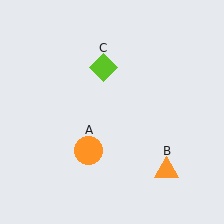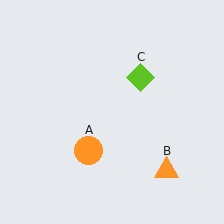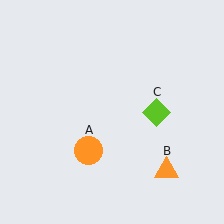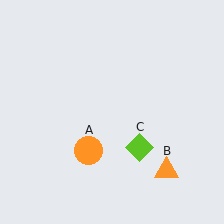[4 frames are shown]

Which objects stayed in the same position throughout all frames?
Orange circle (object A) and orange triangle (object B) remained stationary.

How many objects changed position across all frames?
1 object changed position: lime diamond (object C).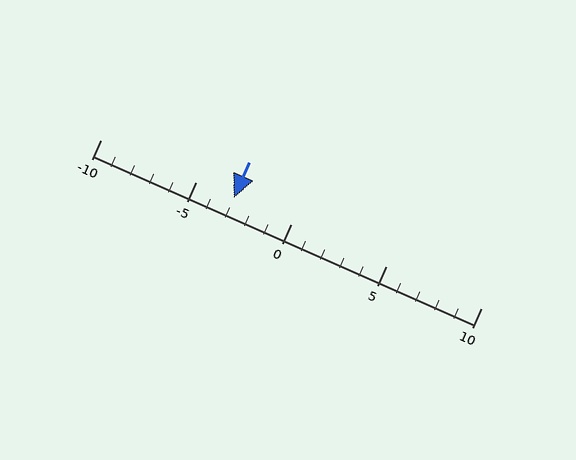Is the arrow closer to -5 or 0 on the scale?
The arrow is closer to -5.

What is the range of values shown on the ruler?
The ruler shows values from -10 to 10.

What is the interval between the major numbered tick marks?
The major tick marks are spaced 5 units apart.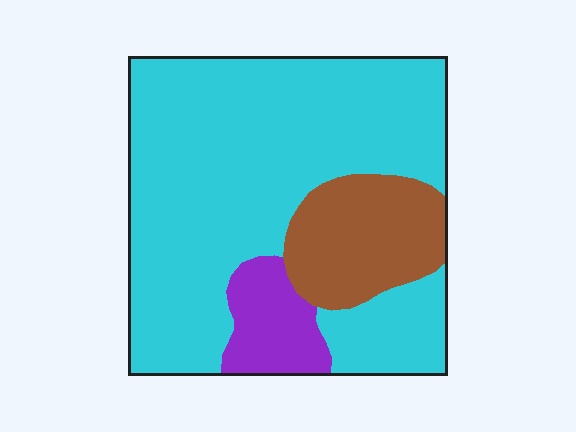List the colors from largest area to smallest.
From largest to smallest: cyan, brown, purple.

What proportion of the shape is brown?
Brown covers 17% of the shape.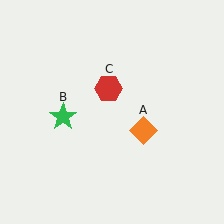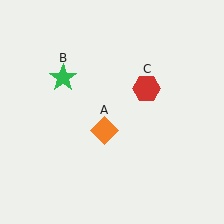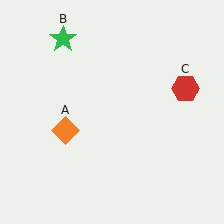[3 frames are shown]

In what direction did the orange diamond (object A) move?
The orange diamond (object A) moved left.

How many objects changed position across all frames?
3 objects changed position: orange diamond (object A), green star (object B), red hexagon (object C).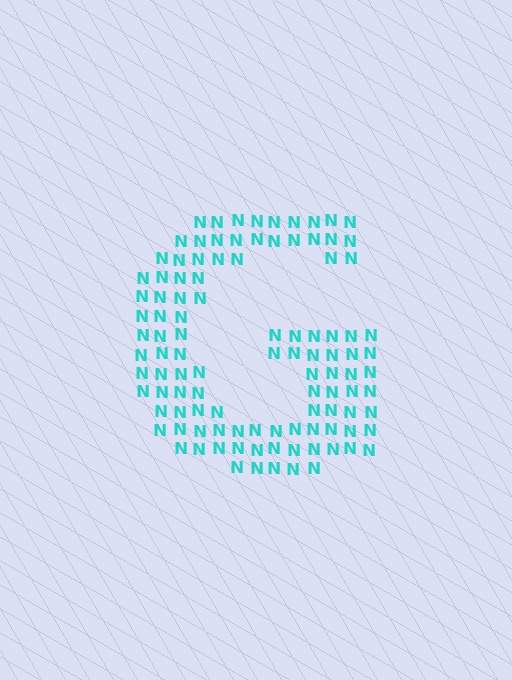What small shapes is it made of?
It is made of small letter N's.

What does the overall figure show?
The overall figure shows the letter G.